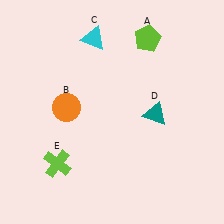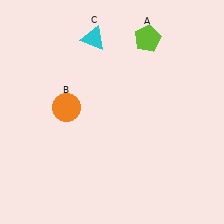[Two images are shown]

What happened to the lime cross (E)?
The lime cross (E) was removed in Image 2. It was in the bottom-left area of Image 1.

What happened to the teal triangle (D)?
The teal triangle (D) was removed in Image 2. It was in the bottom-right area of Image 1.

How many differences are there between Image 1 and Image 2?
There are 2 differences between the two images.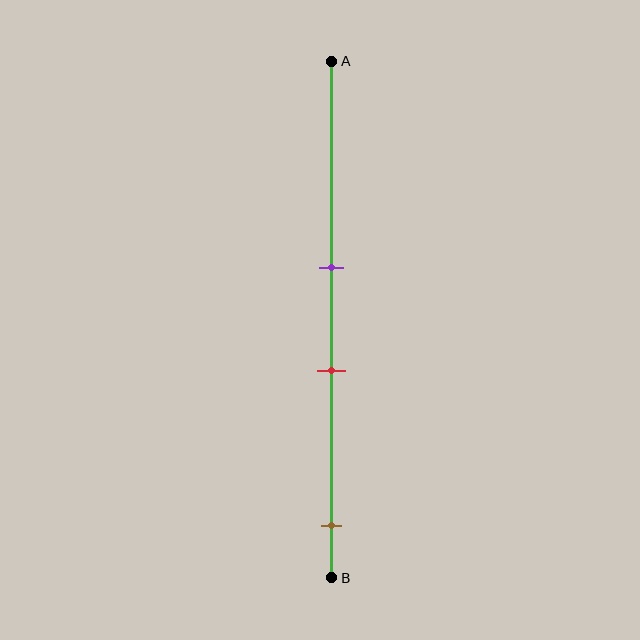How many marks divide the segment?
There are 3 marks dividing the segment.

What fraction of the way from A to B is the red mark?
The red mark is approximately 60% (0.6) of the way from A to B.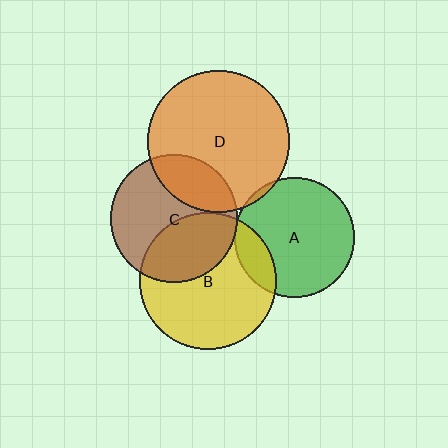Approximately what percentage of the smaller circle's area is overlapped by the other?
Approximately 5%.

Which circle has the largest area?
Circle D (orange).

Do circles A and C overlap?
Yes.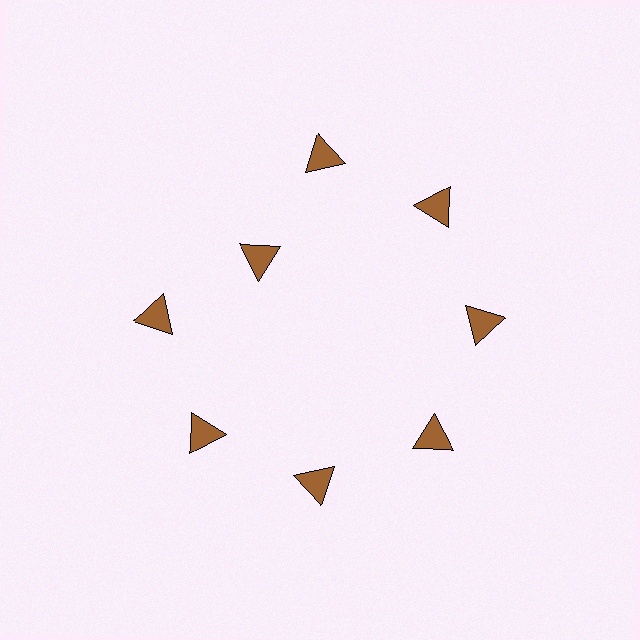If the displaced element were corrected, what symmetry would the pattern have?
It would have 8-fold rotational symmetry — the pattern would map onto itself every 45 degrees.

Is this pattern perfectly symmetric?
No. The 8 brown triangles are arranged in a ring, but one element near the 10 o'clock position is pulled inward toward the center, breaking the 8-fold rotational symmetry.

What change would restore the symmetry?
The symmetry would be restored by moving it outward, back onto the ring so that all 8 triangles sit at equal angles and equal distance from the center.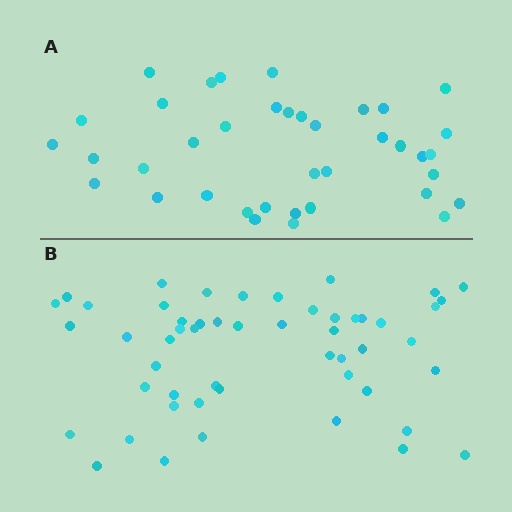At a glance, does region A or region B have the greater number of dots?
Region B (the bottom region) has more dots.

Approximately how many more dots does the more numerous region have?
Region B has approximately 15 more dots than region A.